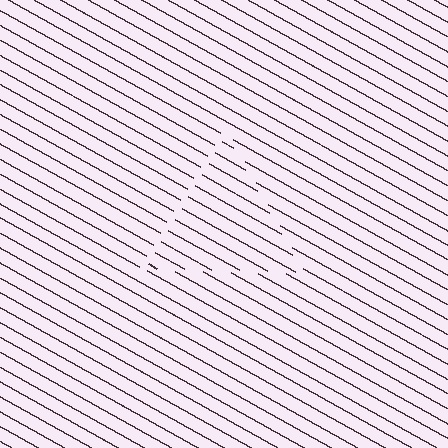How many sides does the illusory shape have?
3 sides — the line-ends trace a triangle.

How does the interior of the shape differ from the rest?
The interior of the shape contains the same grating, shifted by half a period — the contour is defined by the phase discontinuity where line-ends from the inner and outer gratings abut.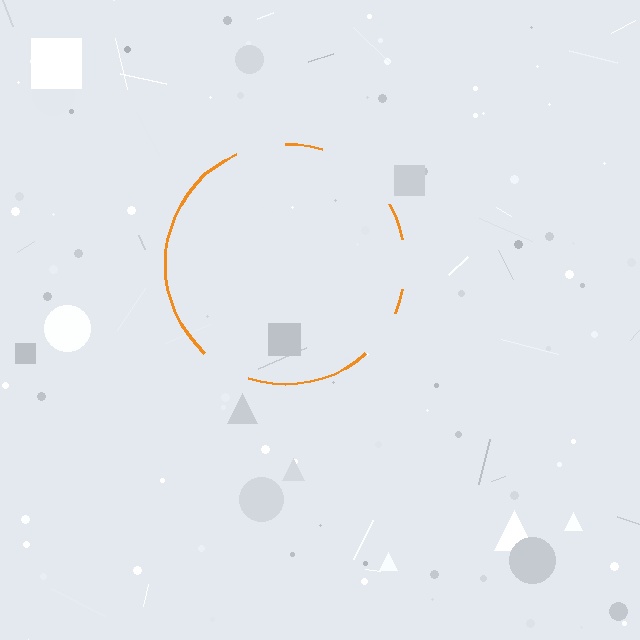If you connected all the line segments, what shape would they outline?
They would outline a circle.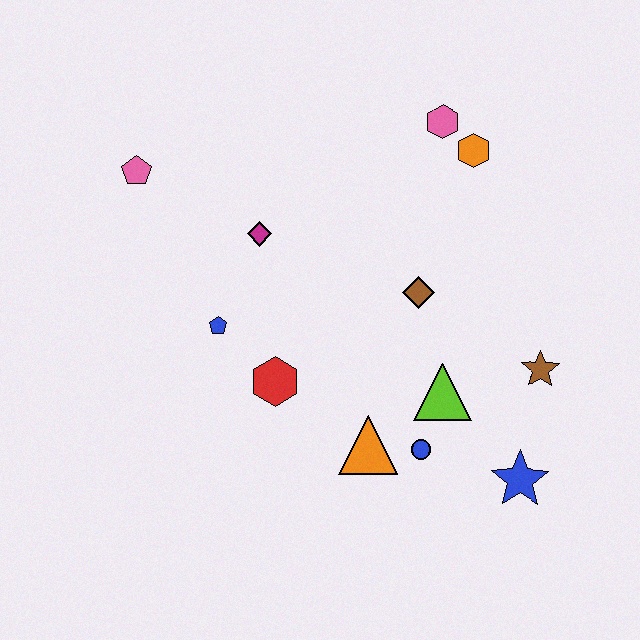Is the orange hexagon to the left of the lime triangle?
No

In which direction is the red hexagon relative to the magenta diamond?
The red hexagon is below the magenta diamond.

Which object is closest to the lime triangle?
The blue circle is closest to the lime triangle.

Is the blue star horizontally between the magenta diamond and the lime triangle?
No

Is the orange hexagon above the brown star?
Yes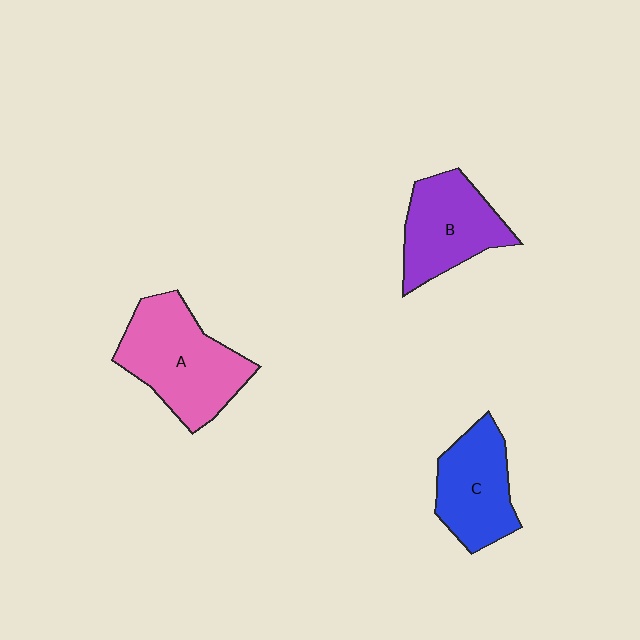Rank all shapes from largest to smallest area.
From largest to smallest: A (pink), B (purple), C (blue).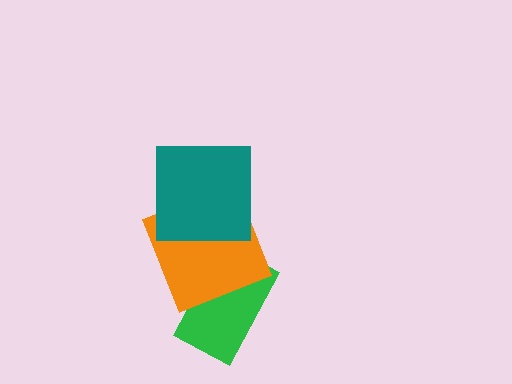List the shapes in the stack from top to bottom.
From top to bottom: the teal square, the orange square, the green rectangle.